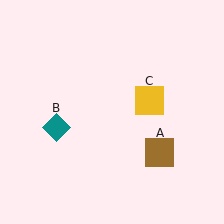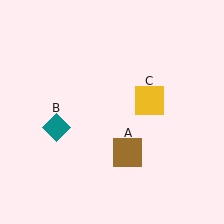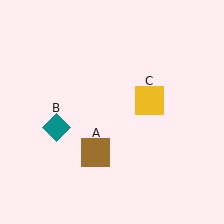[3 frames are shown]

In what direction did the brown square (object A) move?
The brown square (object A) moved left.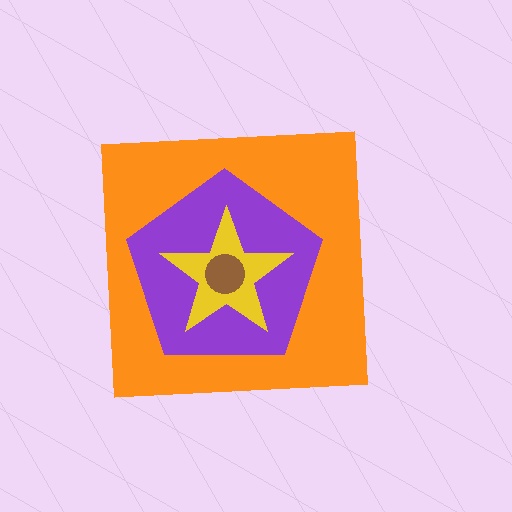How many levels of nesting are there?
4.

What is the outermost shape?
The orange square.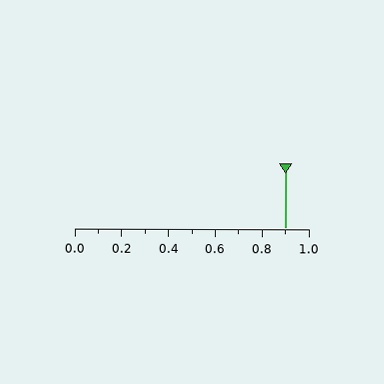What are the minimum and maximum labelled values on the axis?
The axis runs from 0.0 to 1.0.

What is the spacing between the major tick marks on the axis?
The major ticks are spaced 0.2 apart.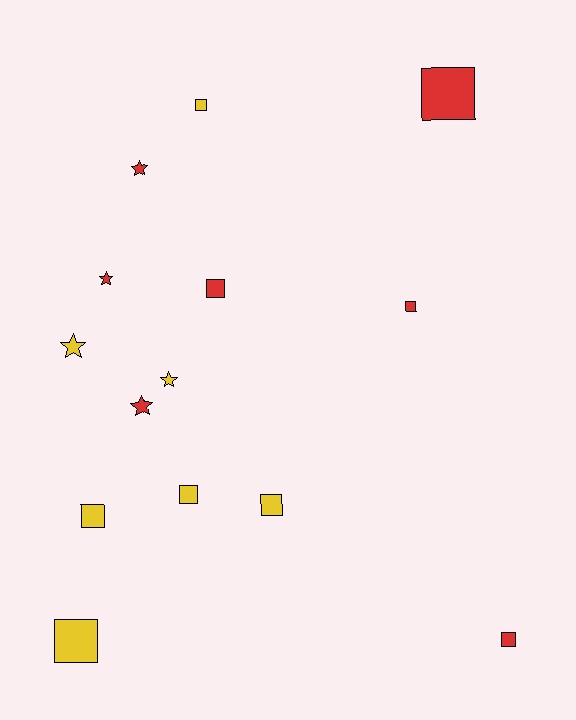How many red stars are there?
There are 3 red stars.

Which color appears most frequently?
Red, with 7 objects.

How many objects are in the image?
There are 14 objects.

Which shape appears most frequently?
Square, with 9 objects.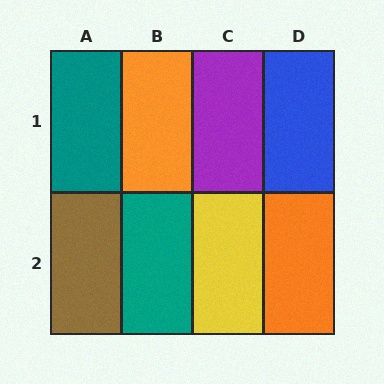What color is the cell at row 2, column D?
Orange.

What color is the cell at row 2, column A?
Brown.